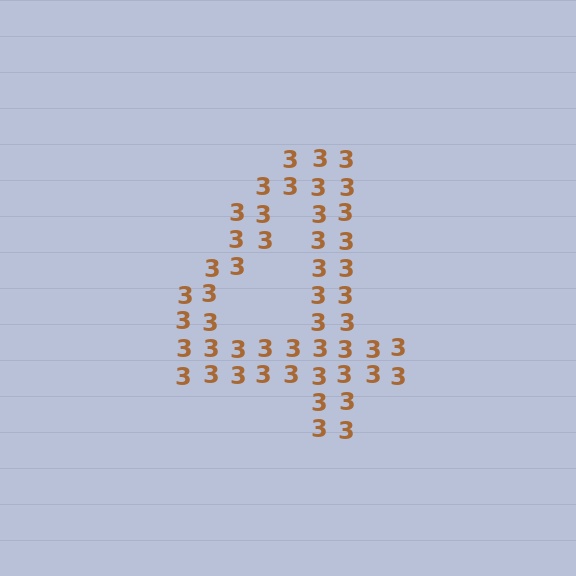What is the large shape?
The large shape is the digit 4.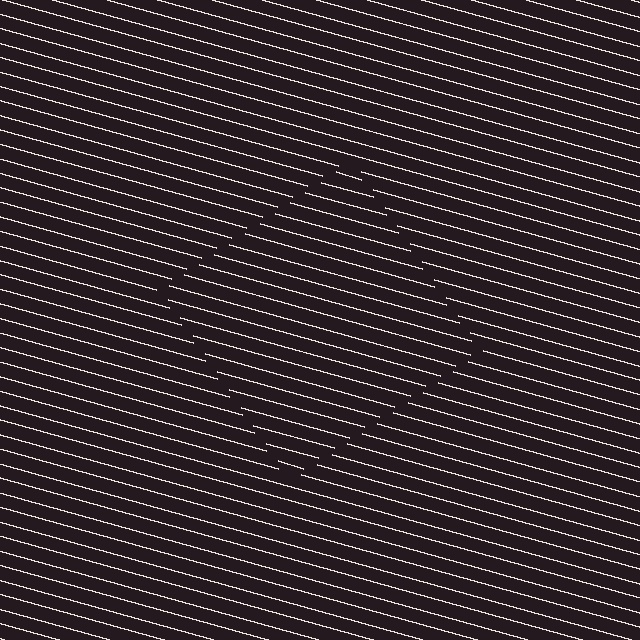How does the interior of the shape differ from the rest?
The interior of the shape contains the same grating, shifted by half a period — the contour is defined by the phase discontinuity where line-ends from the inner and outer gratings abut.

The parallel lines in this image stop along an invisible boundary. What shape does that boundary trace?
An illusory square. The interior of the shape contains the same grating, shifted by half a period — the contour is defined by the phase discontinuity where line-ends from the inner and outer gratings abut.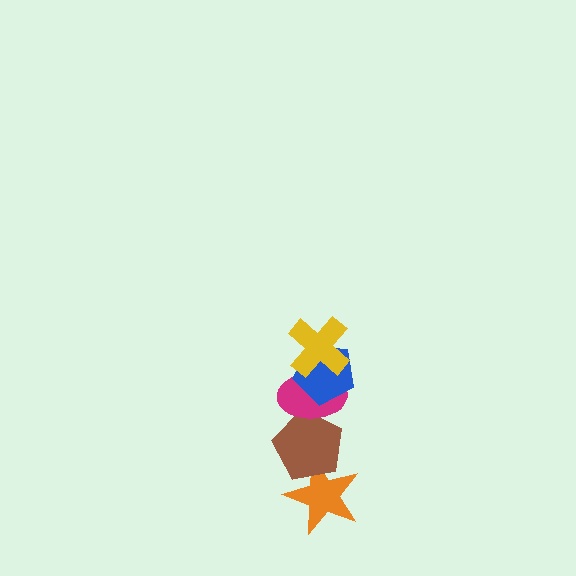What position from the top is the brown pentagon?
The brown pentagon is 4th from the top.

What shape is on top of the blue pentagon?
The yellow cross is on top of the blue pentagon.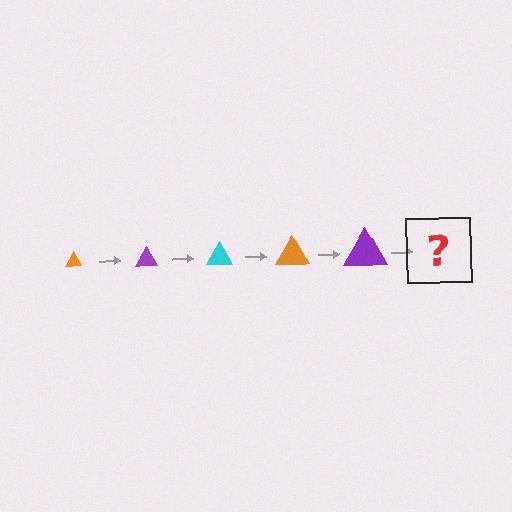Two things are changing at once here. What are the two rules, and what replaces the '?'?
The two rules are that the triangle grows larger each step and the color cycles through orange, purple, and cyan. The '?' should be a cyan triangle, larger than the previous one.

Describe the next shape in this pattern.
It should be a cyan triangle, larger than the previous one.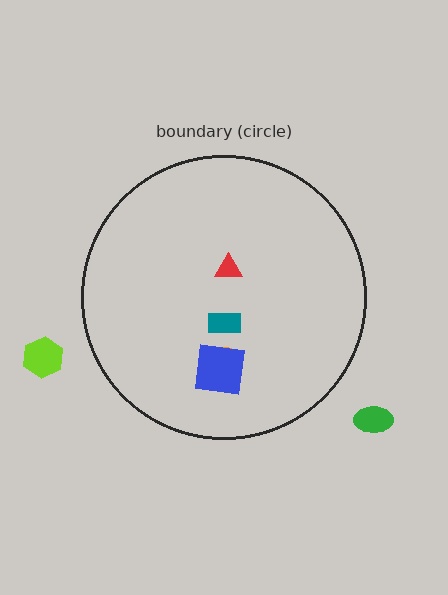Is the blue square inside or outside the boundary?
Inside.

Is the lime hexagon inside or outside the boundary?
Outside.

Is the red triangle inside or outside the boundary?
Inside.